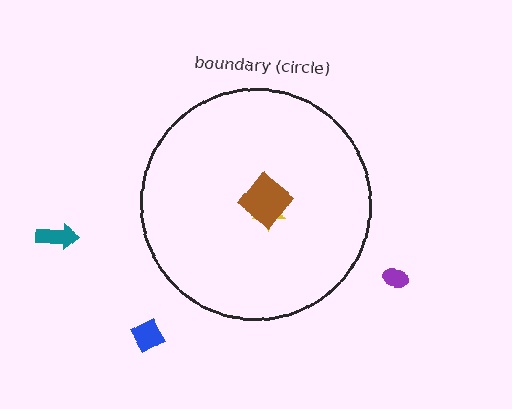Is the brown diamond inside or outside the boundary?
Inside.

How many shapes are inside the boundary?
2 inside, 3 outside.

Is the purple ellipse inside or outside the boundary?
Outside.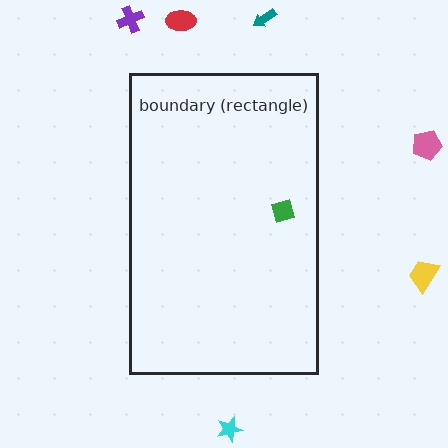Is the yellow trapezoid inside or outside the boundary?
Outside.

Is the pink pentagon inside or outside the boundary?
Outside.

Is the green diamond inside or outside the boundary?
Inside.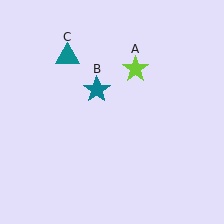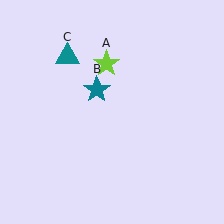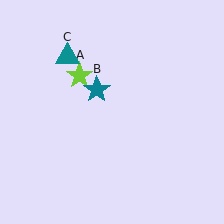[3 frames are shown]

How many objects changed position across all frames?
1 object changed position: lime star (object A).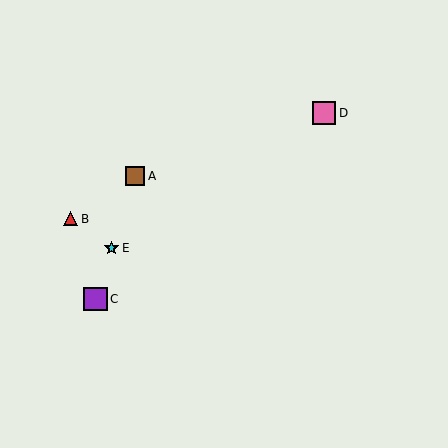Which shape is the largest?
The purple square (labeled C) is the largest.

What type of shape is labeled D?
Shape D is a pink square.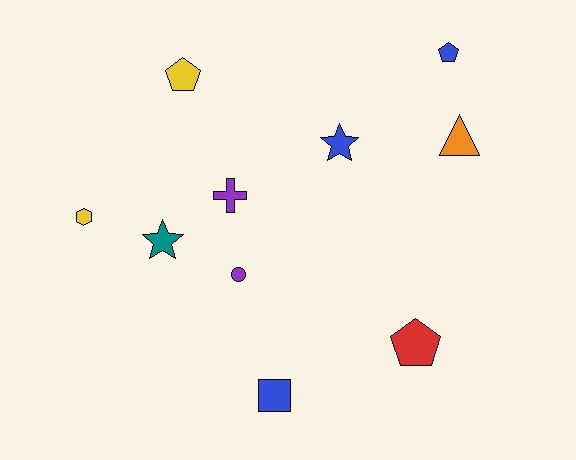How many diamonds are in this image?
There are no diamonds.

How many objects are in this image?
There are 10 objects.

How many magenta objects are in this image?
There are no magenta objects.